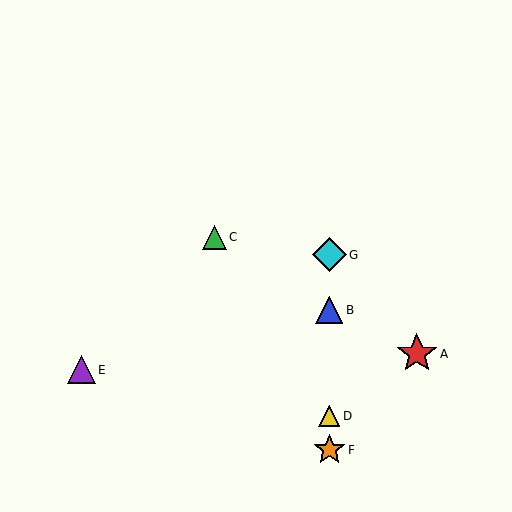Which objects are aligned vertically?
Objects B, D, F, G are aligned vertically.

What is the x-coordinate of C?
Object C is at x≈214.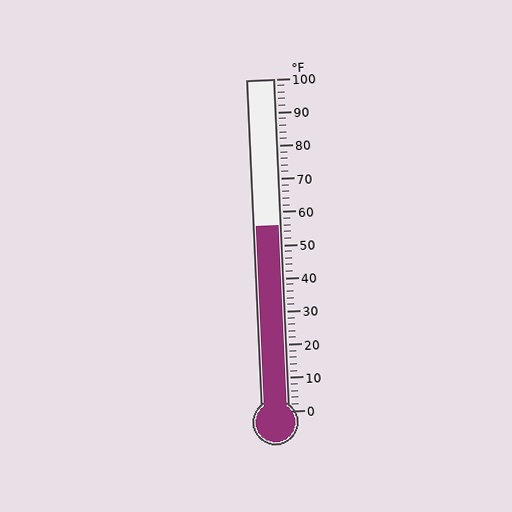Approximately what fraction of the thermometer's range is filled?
The thermometer is filled to approximately 55% of its range.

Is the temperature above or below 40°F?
The temperature is above 40°F.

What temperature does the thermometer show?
The thermometer shows approximately 56°F.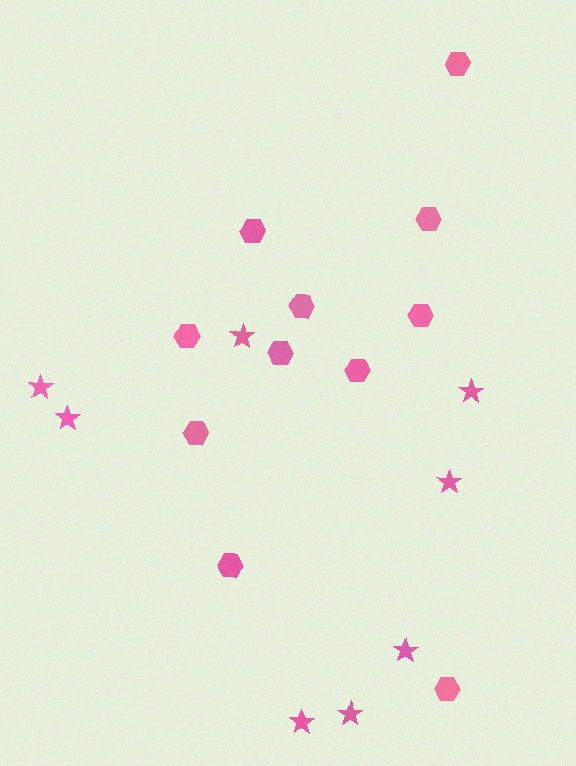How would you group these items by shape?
There are 2 groups: one group of hexagons (11) and one group of stars (8).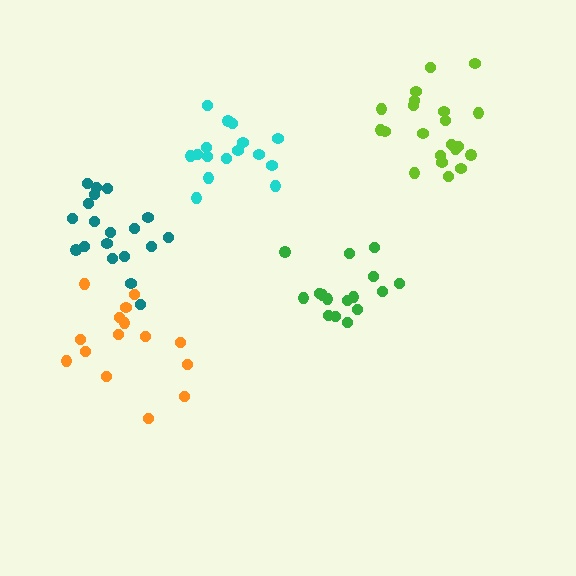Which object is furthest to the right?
The lime cluster is rightmost.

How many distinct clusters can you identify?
There are 5 distinct clusters.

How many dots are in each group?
Group 1: 15 dots, Group 2: 16 dots, Group 3: 16 dots, Group 4: 21 dots, Group 5: 19 dots (87 total).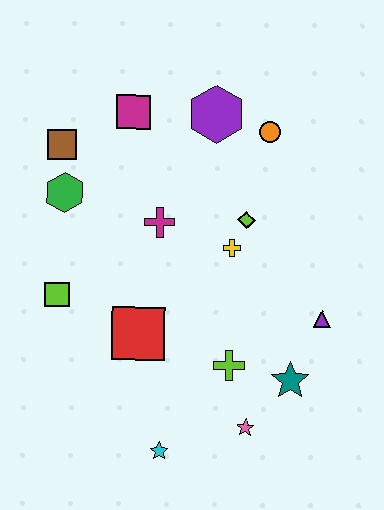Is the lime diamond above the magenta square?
No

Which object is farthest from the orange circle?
The cyan star is farthest from the orange circle.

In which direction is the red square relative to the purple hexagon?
The red square is below the purple hexagon.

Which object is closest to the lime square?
The red square is closest to the lime square.